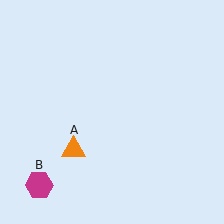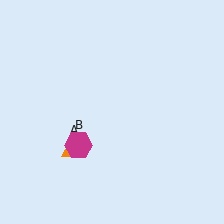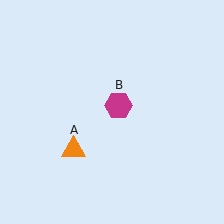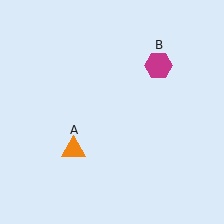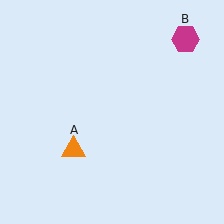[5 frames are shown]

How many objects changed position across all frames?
1 object changed position: magenta hexagon (object B).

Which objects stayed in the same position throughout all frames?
Orange triangle (object A) remained stationary.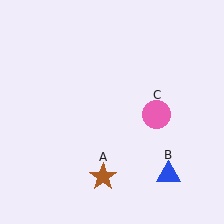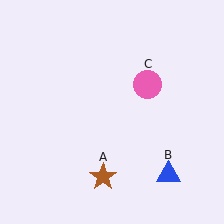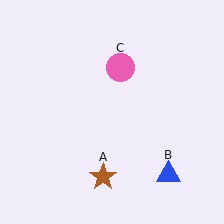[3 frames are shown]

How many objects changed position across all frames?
1 object changed position: pink circle (object C).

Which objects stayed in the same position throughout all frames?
Brown star (object A) and blue triangle (object B) remained stationary.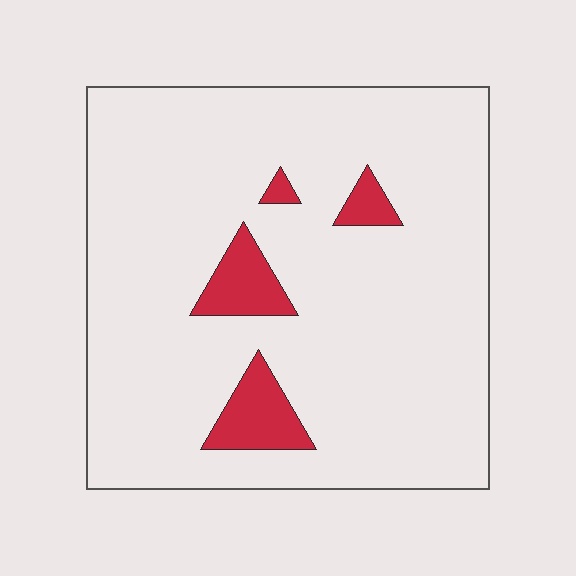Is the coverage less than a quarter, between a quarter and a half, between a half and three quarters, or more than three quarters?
Less than a quarter.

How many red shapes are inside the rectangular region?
4.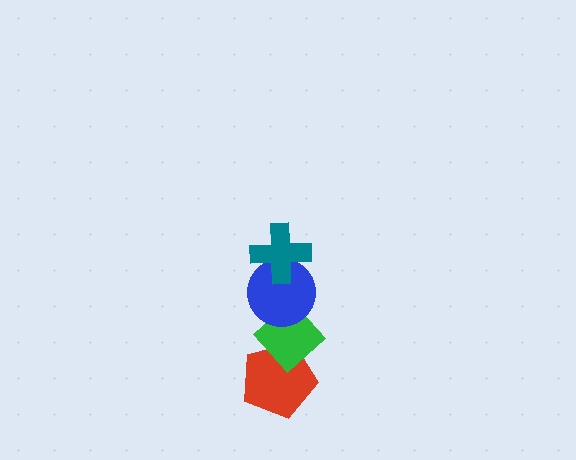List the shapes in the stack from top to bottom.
From top to bottom: the teal cross, the blue circle, the green diamond, the red pentagon.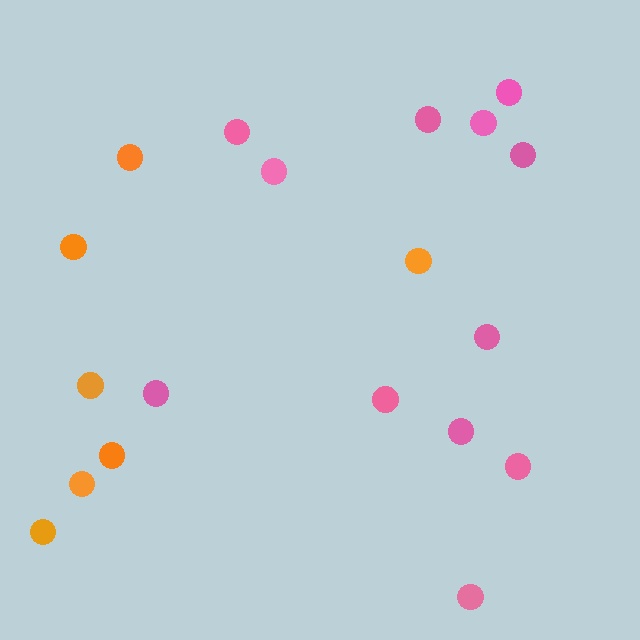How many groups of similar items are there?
There are 2 groups: one group of pink circles (12) and one group of orange circles (7).